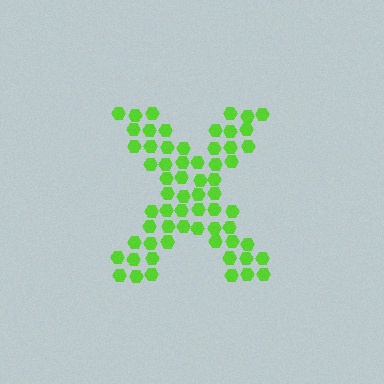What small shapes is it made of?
It is made of small hexagons.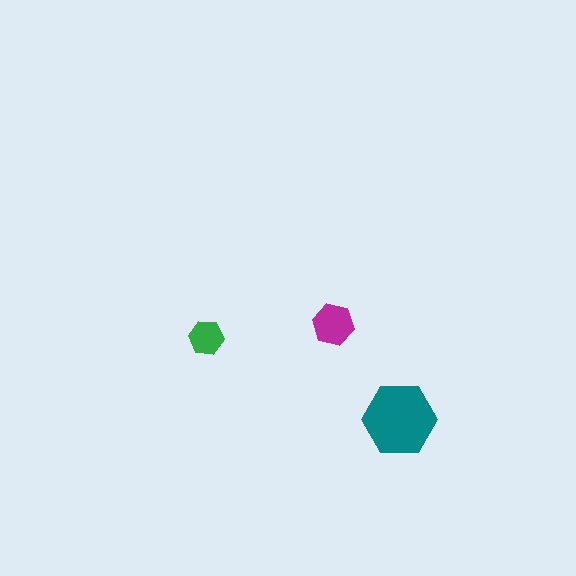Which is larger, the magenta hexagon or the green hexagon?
The magenta one.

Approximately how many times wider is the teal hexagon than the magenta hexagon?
About 2 times wider.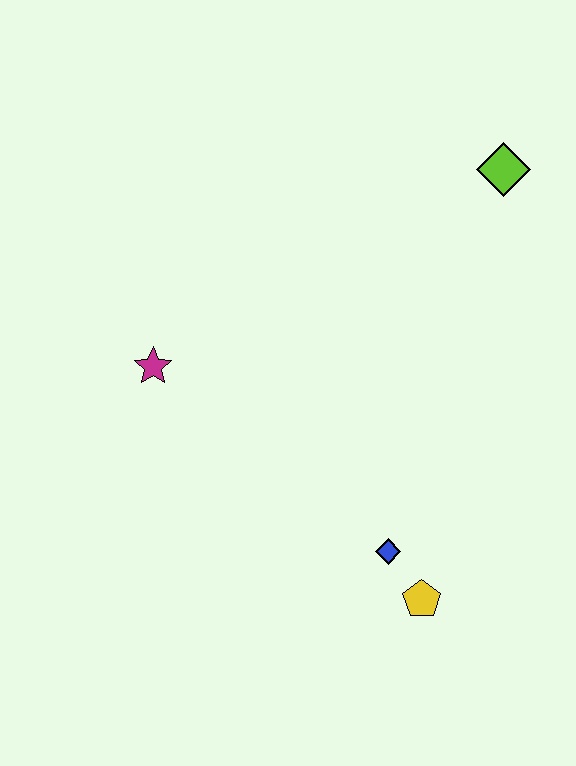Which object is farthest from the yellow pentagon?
The lime diamond is farthest from the yellow pentagon.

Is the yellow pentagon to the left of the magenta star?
No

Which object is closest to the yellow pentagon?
The blue diamond is closest to the yellow pentagon.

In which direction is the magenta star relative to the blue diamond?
The magenta star is to the left of the blue diamond.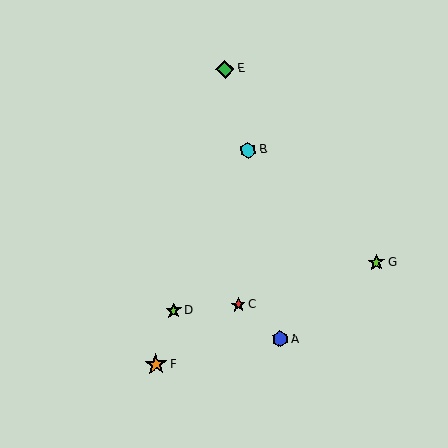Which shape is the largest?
The orange star (labeled F) is the largest.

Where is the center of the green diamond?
The center of the green diamond is at (225, 69).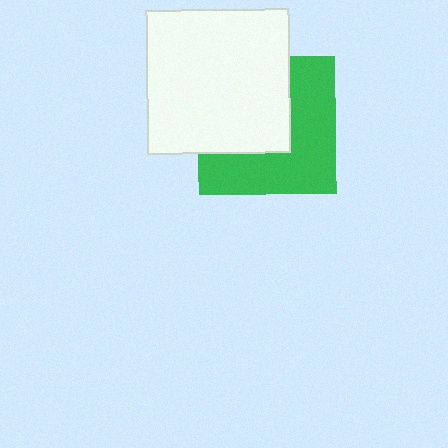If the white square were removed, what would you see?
You would see the complete green square.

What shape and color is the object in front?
The object in front is a white square.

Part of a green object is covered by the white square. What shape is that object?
It is a square.